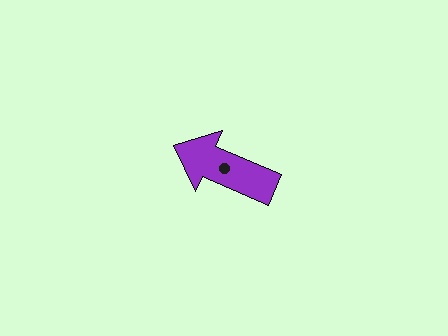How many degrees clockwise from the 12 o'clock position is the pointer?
Approximately 294 degrees.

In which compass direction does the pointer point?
Northwest.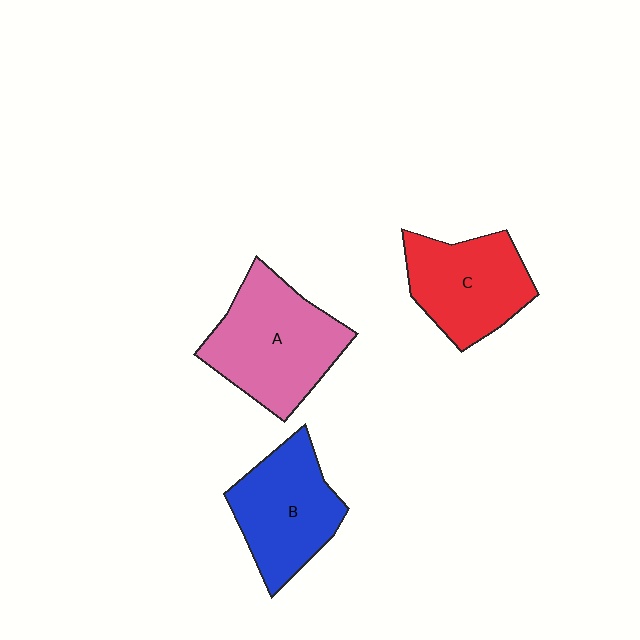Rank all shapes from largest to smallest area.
From largest to smallest: A (pink), B (blue), C (red).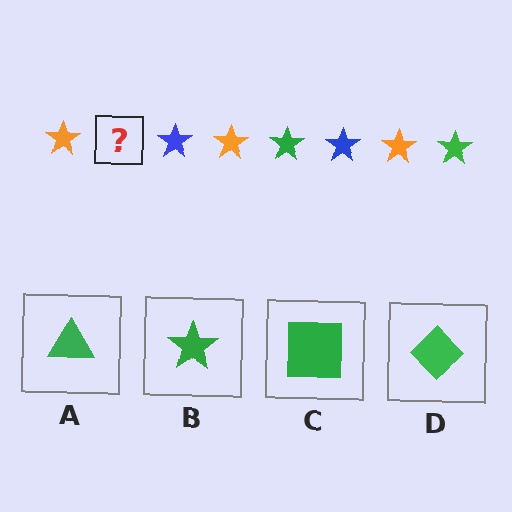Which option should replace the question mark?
Option B.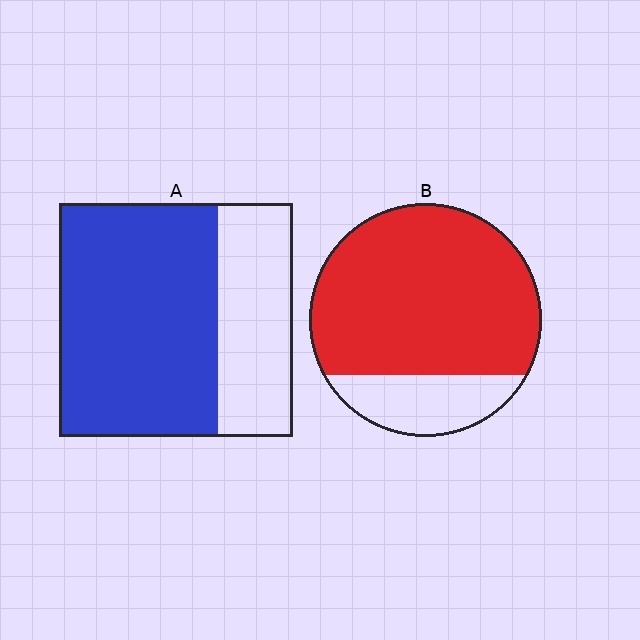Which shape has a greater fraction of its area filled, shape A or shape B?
Shape B.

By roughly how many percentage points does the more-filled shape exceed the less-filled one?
By roughly 10 percentage points (B over A).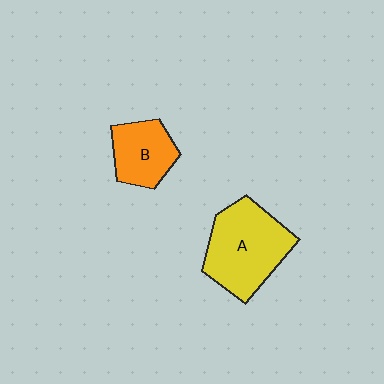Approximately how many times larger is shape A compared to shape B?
Approximately 1.7 times.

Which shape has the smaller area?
Shape B (orange).